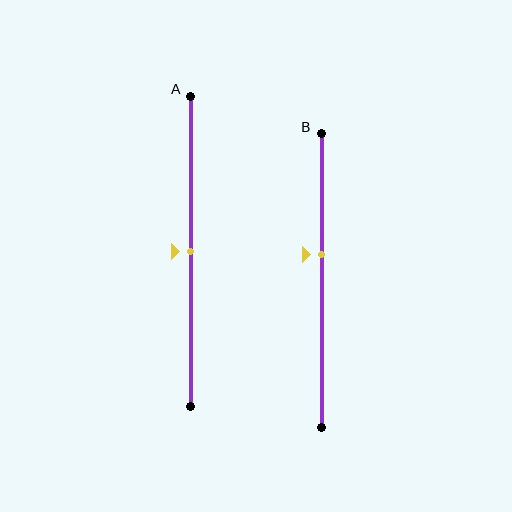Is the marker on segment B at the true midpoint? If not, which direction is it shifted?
No, the marker on segment B is shifted upward by about 9% of the segment length.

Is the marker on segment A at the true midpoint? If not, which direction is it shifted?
Yes, the marker on segment A is at the true midpoint.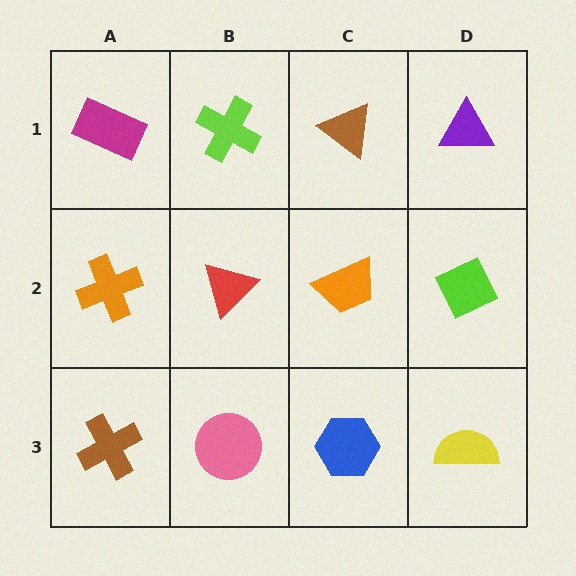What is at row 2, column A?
An orange cross.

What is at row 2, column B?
A red triangle.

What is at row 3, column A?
A brown cross.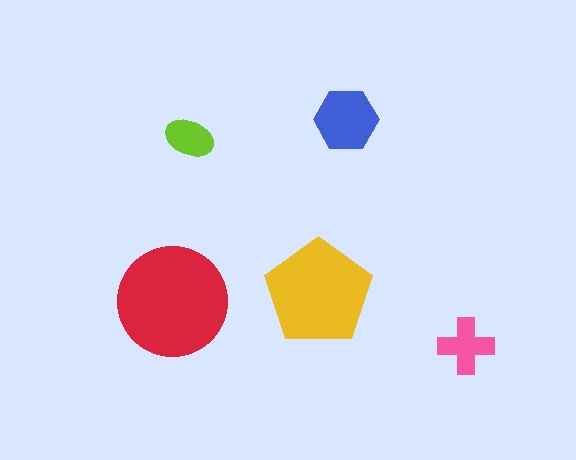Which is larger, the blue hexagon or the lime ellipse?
The blue hexagon.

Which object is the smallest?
The lime ellipse.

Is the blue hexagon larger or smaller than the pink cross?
Larger.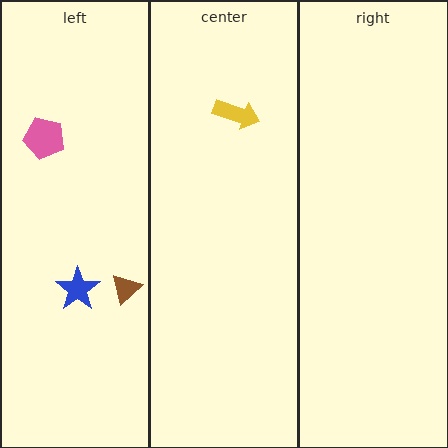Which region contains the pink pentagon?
The left region.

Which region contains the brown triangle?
The left region.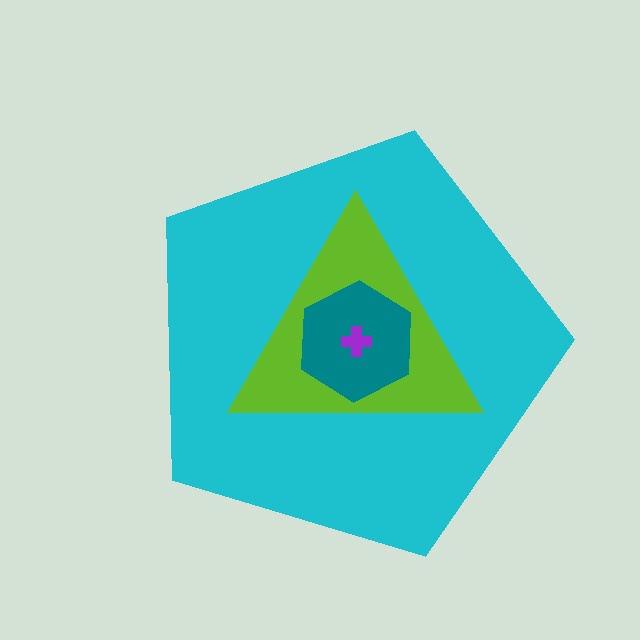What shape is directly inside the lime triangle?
The teal hexagon.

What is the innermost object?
The purple cross.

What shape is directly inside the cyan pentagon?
The lime triangle.